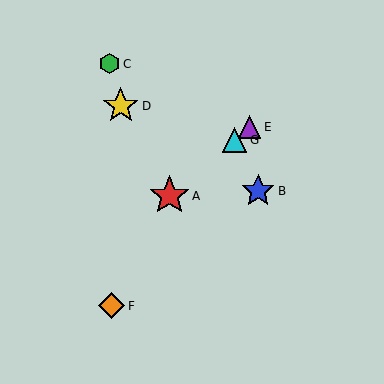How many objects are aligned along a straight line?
3 objects (A, E, G) are aligned along a straight line.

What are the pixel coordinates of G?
Object G is at (234, 140).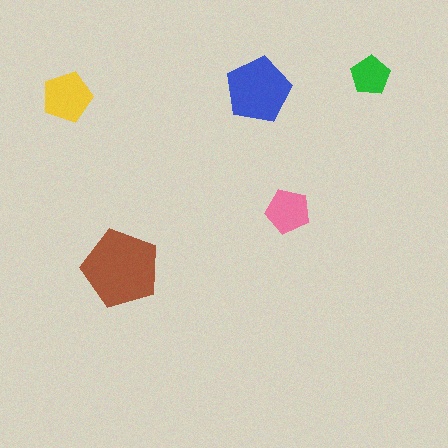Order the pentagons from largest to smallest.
the brown one, the blue one, the yellow one, the pink one, the green one.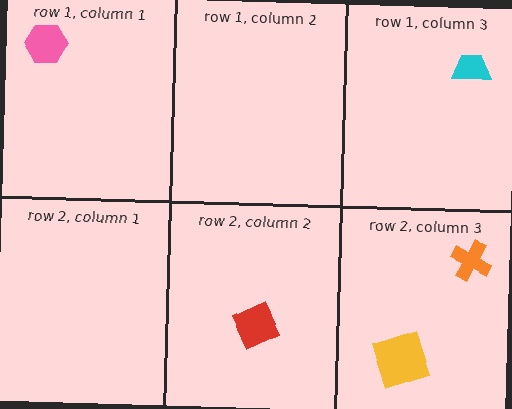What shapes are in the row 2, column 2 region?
The red diamond.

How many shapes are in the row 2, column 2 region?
1.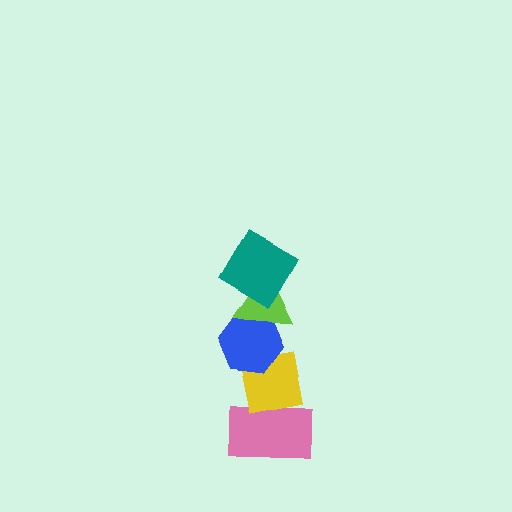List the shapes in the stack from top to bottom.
From top to bottom: the teal diamond, the lime triangle, the blue hexagon, the yellow square, the pink rectangle.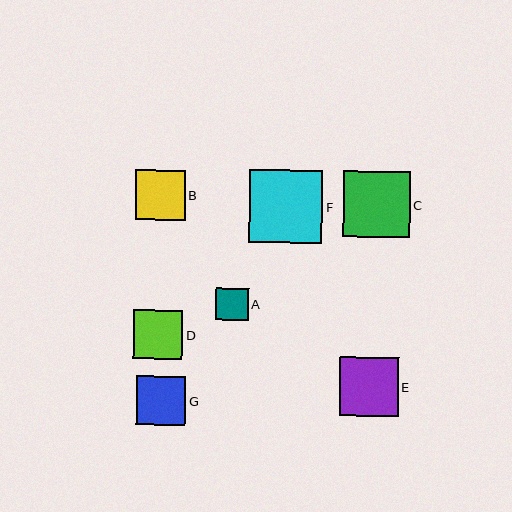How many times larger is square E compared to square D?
Square E is approximately 1.2 times the size of square D.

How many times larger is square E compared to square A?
Square E is approximately 1.8 times the size of square A.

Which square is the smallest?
Square A is the smallest with a size of approximately 32 pixels.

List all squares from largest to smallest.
From largest to smallest: F, C, E, B, G, D, A.